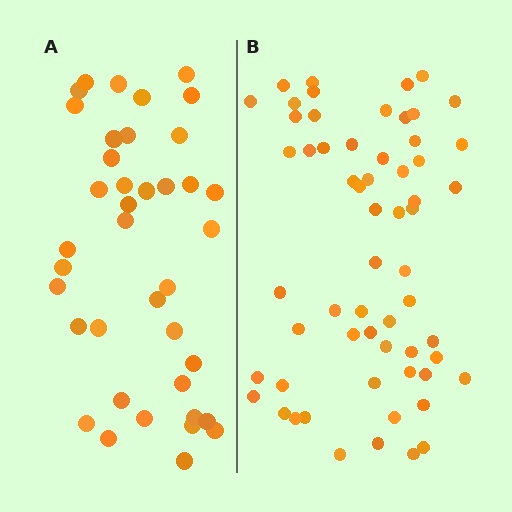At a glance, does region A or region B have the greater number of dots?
Region B (the right region) has more dots.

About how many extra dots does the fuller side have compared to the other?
Region B has approximately 20 more dots than region A.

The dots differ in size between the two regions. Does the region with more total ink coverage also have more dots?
No. Region A has more total ink coverage because its dots are larger, but region B actually contains more individual dots. Total area can be misleading — the number of items is what matters here.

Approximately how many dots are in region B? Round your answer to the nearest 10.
About 60 dots.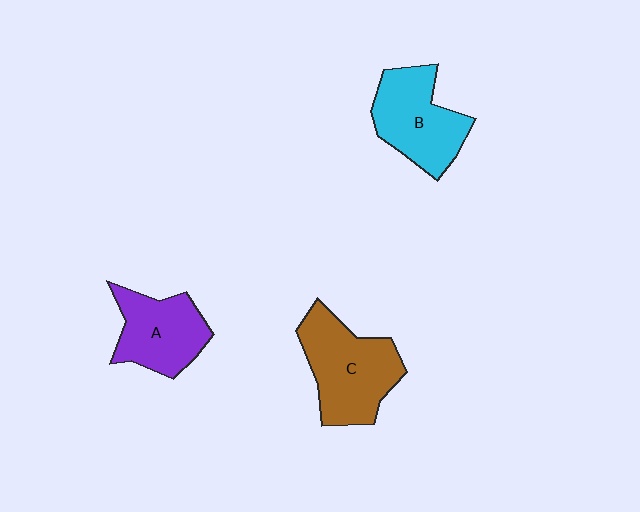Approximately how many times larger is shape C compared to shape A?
Approximately 1.3 times.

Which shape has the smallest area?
Shape A (purple).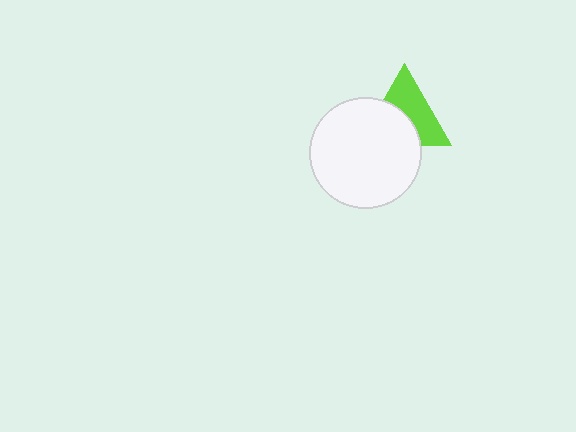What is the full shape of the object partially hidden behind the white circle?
The partially hidden object is a lime triangle.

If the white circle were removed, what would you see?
You would see the complete lime triangle.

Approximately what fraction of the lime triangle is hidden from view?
Roughly 46% of the lime triangle is hidden behind the white circle.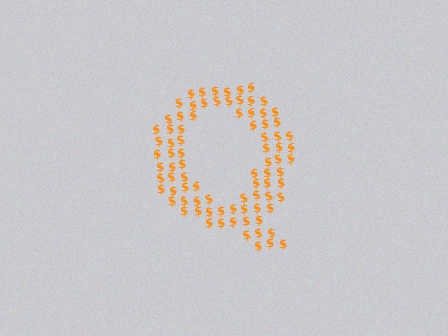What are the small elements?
The small elements are dollar signs.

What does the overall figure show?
The overall figure shows the letter Q.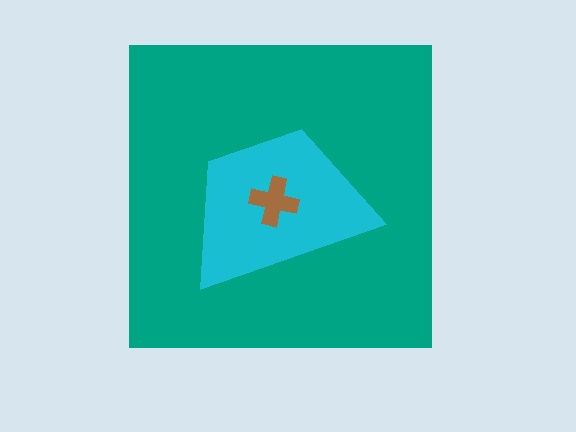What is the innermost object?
The brown cross.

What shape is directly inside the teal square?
The cyan trapezoid.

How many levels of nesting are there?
3.